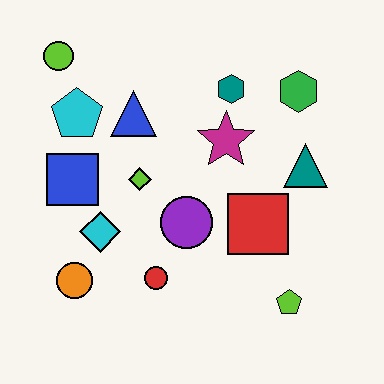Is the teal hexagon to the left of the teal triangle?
Yes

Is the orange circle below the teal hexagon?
Yes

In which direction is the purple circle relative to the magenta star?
The purple circle is below the magenta star.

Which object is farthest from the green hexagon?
The orange circle is farthest from the green hexagon.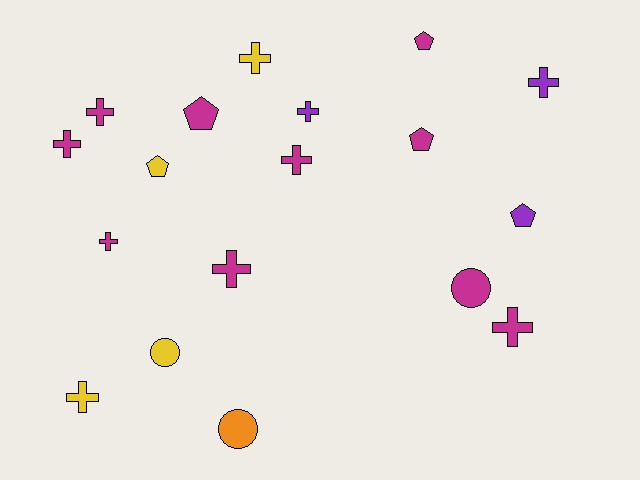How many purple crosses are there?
There are 2 purple crosses.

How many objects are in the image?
There are 18 objects.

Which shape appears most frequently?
Cross, with 10 objects.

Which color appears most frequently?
Magenta, with 10 objects.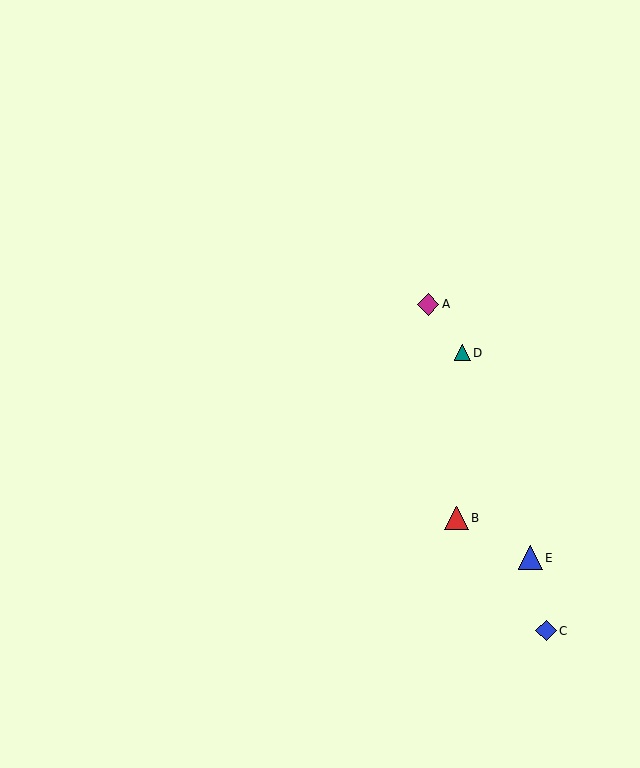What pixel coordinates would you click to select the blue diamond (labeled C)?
Click at (546, 631) to select the blue diamond C.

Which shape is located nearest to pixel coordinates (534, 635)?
The blue diamond (labeled C) at (546, 631) is nearest to that location.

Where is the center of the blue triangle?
The center of the blue triangle is at (531, 558).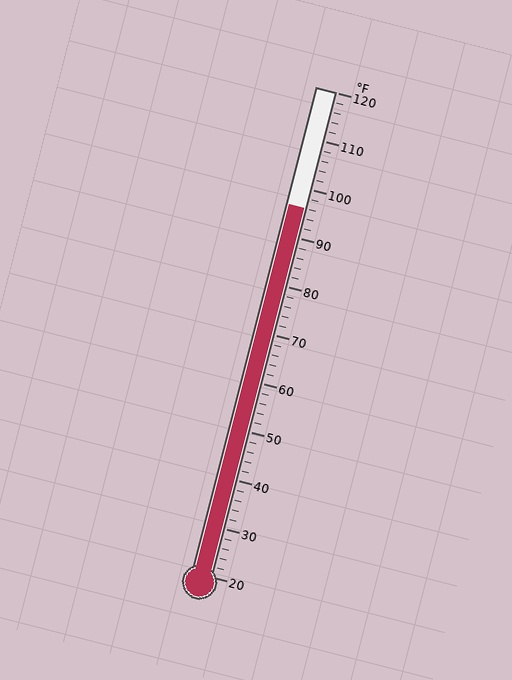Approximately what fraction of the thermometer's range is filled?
The thermometer is filled to approximately 75% of its range.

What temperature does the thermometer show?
The thermometer shows approximately 96°F.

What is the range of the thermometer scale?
The thermometer scale ranges from 20°F to 120°F.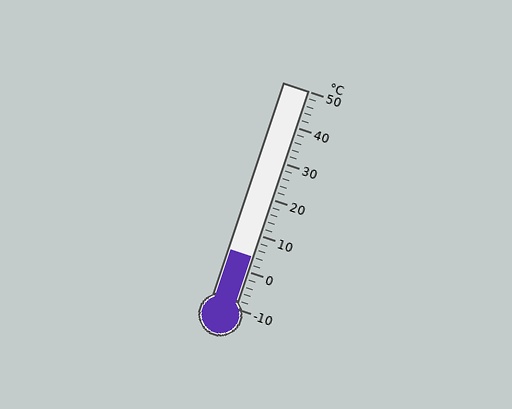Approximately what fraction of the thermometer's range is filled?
The thermometer is filled to approximately 25% of its range.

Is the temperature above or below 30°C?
The temperature is below 30°C.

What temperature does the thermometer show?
The thermometer shows approximately 4°C.